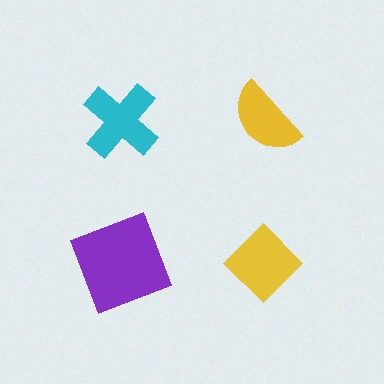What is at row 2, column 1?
A purple square.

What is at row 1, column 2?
A yellow semicircle.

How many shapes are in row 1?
2 shapes.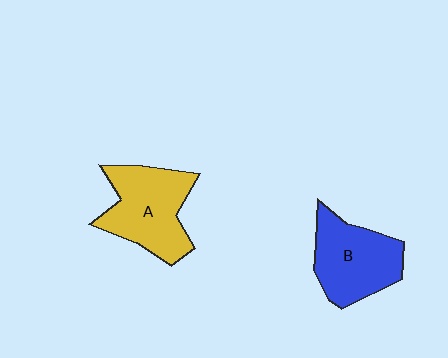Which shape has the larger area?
Shape A (yellow).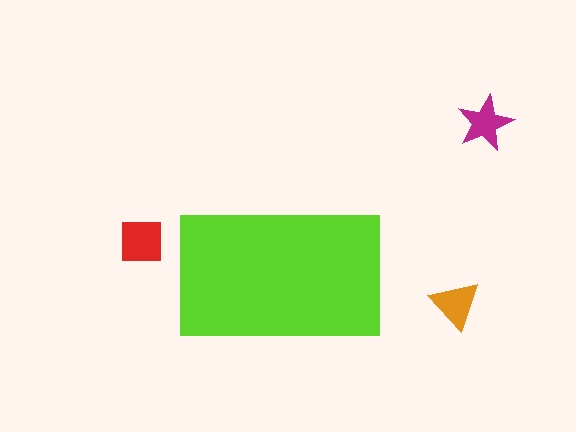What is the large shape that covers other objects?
A lime rectangle.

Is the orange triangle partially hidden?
No, the orange triangle is fully visible.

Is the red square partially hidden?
No, the red square is fully visible.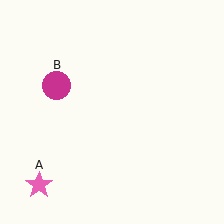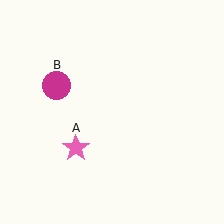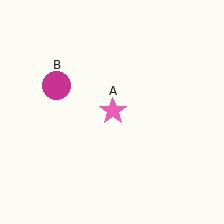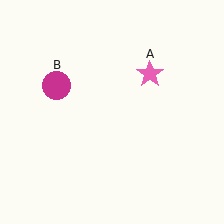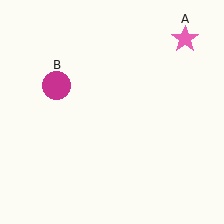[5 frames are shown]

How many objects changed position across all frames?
1 object changed position: pink star (object A).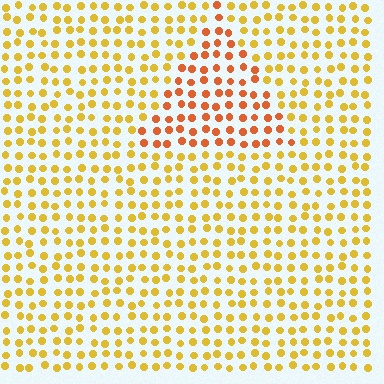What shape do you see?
I see a triangle.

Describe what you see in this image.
The image is filled with small yellow elements in a uniform arrangement. A triangle-shaped region is visible where the elements are tinted to a slightly different hue, forming a subtle color boundary.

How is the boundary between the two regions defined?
The boundary is defined purely by a slight shift in hue (about 31 degrees). Spacing, size, and orientation are identical on both sides.